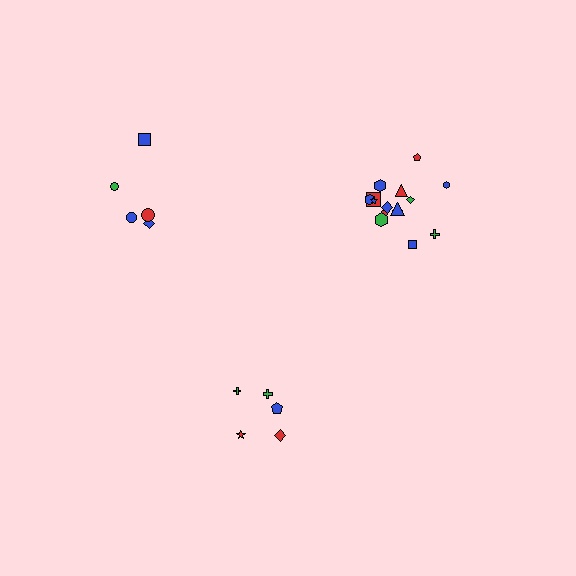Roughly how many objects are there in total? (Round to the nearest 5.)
Roughly 25 objects in total.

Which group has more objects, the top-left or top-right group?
The top-right group.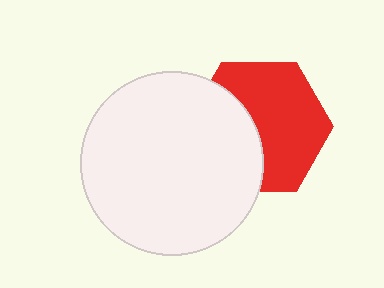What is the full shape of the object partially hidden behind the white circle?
The partially hidden object is a red hexagon.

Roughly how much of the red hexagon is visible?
About half of it is visible (roughly 60%).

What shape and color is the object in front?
The object in front is a white circle.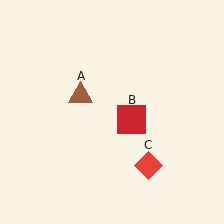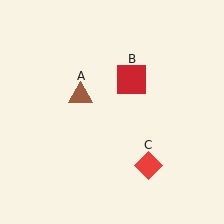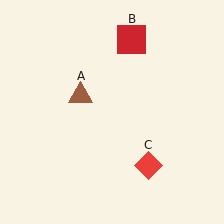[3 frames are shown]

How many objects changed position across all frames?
1 object changed position: red square (object B).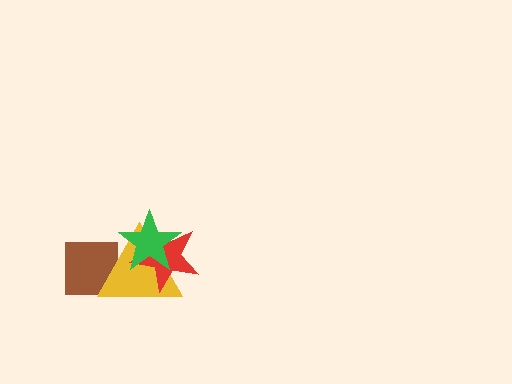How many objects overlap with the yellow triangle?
3 objects overlap with the yellow triangle.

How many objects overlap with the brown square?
1 object overlaps with the brown square.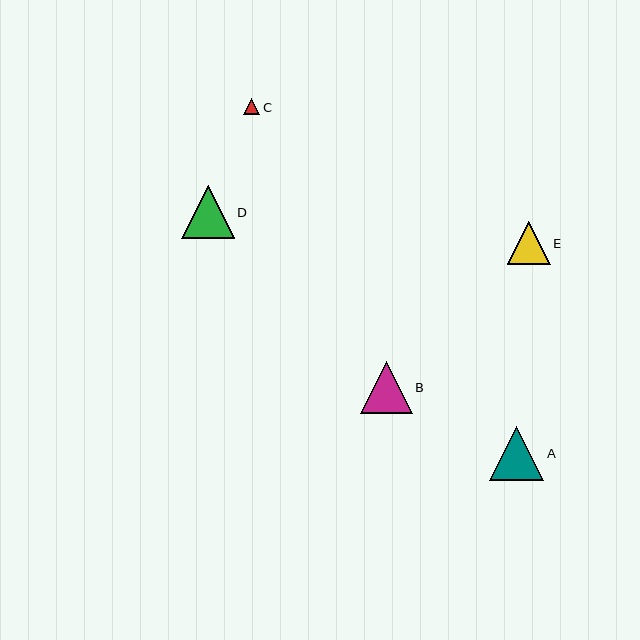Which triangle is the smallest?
Triangle C is the smallest with a size of approximately 16 pixels.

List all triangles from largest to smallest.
From largest to smallest: A, D, B, E, C.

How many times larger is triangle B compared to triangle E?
Triangle B is approximately 1.2 times the size of triangle E.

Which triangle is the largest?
Triangle A is the largest with a size of approximately 54 pixels.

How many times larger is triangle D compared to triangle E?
Triangle D is approximately 1.2 times the size of triangle E.